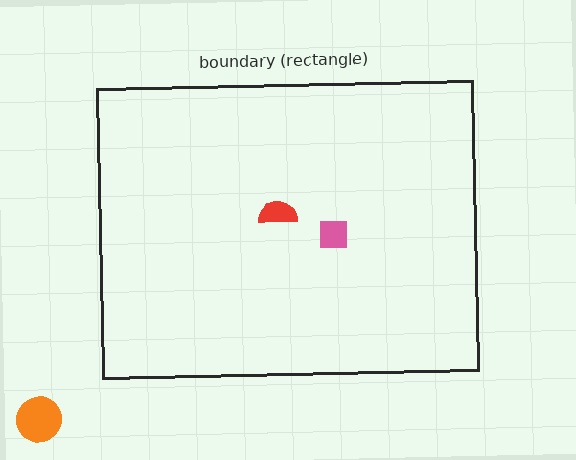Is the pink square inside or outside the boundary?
Inside.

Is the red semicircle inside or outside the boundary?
Inside.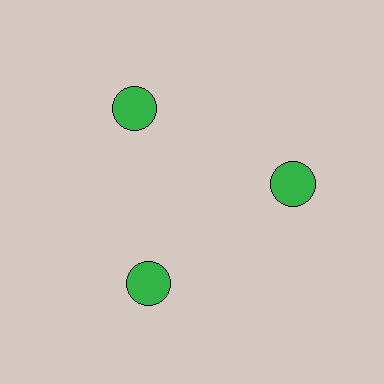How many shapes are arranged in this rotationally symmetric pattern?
There are 3 shapes, arranged in 3 groups of 1.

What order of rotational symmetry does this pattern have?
This pattern has 3-fold rotational symmetry.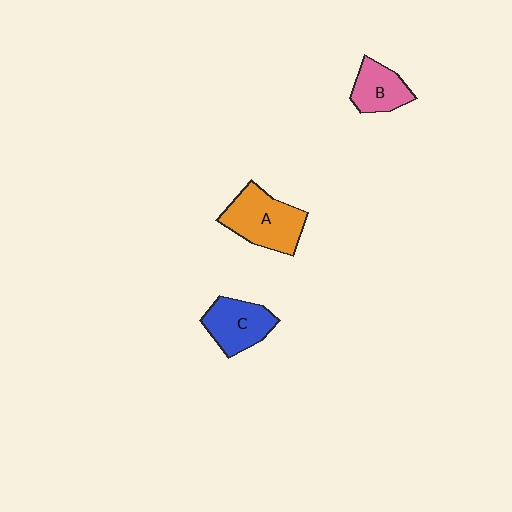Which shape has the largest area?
Shape A (orange).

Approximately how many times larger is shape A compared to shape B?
Approximately 1.6 times.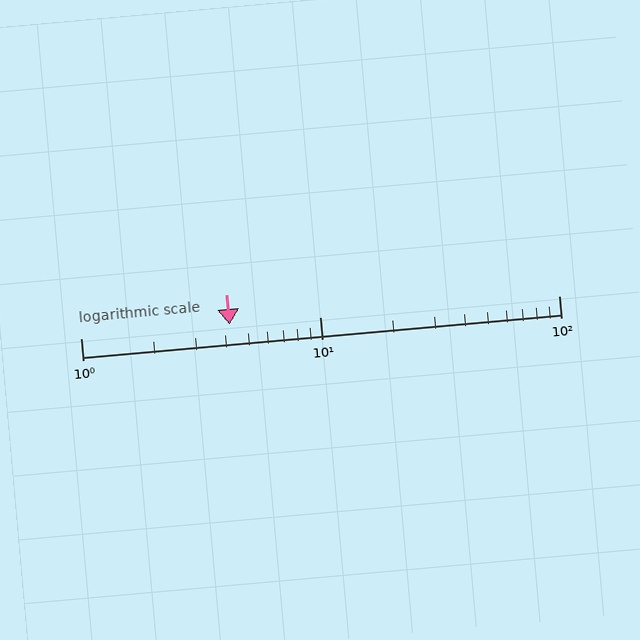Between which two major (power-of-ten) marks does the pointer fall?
The pointer is between 1 and 10.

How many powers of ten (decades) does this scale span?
The scale spans 2 decades, from 1 to 100.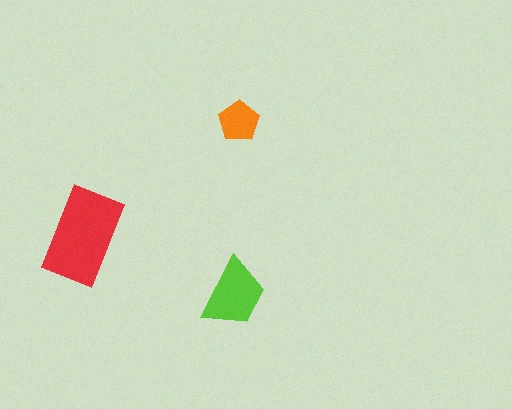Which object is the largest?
The red rectangle.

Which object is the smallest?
The orange pentagon.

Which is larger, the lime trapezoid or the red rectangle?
The red rectangle.